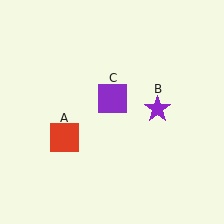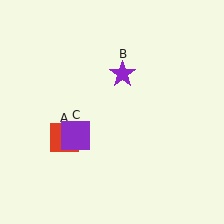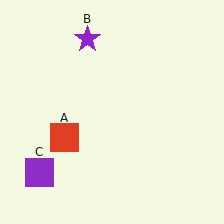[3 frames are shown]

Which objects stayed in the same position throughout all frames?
Red square (object A) remained stationary.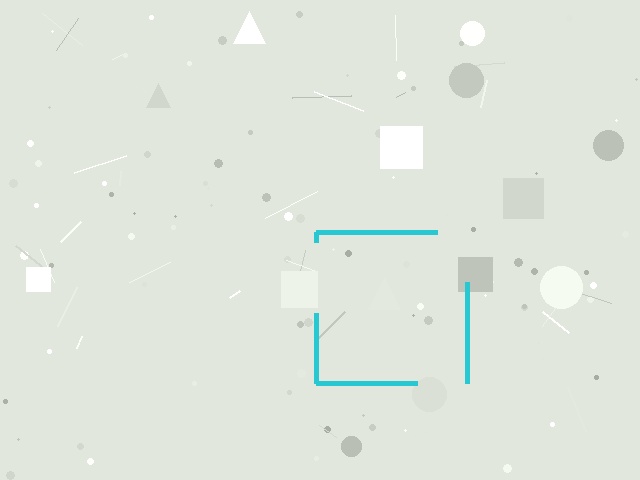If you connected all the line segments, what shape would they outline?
They would outline a square.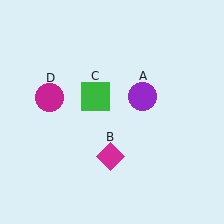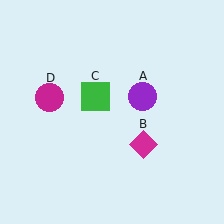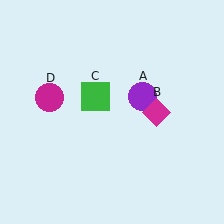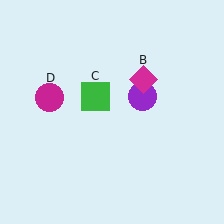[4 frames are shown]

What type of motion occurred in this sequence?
The magenta diamond (object B) rotated counterclockwise around the center of the scene.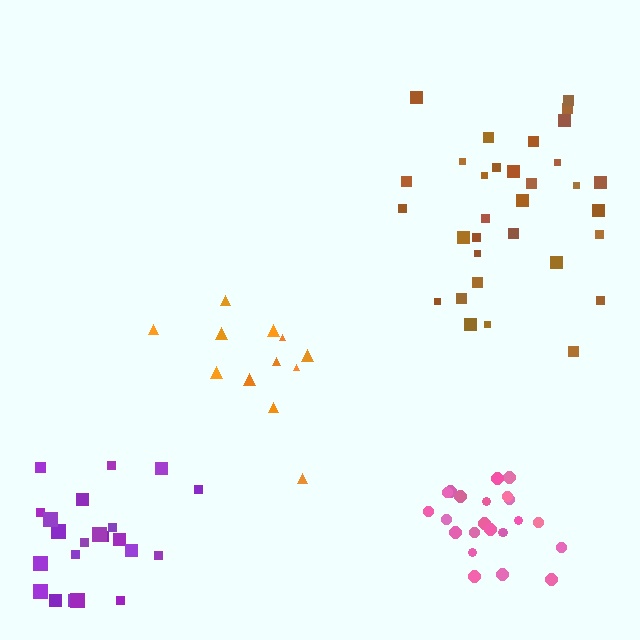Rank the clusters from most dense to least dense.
pink, brown, purple, orange.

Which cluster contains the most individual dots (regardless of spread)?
Brown (32).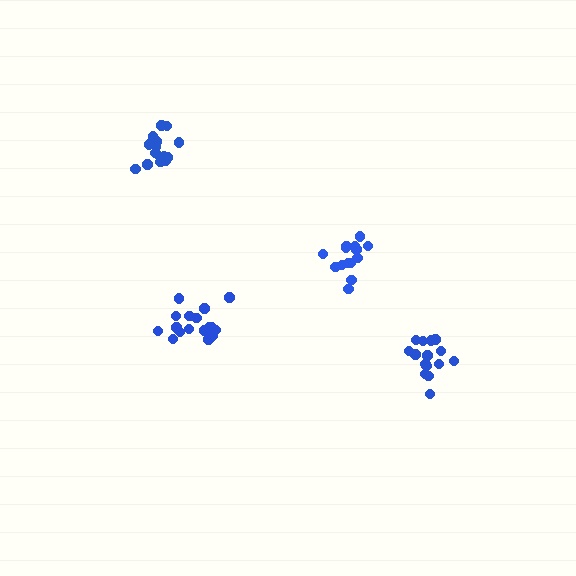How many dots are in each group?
Group 1: 16 dots, Group 2: 14 dots, Group 3: 17 dots, Group 4: 15 dots (62 total).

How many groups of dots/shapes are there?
There are 4 groups.